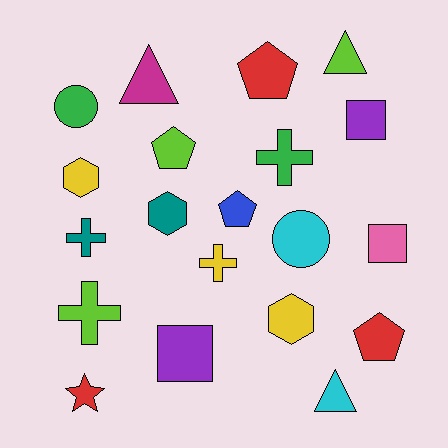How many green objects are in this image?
There are 2 green objects.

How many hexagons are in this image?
There are 3 hexagons.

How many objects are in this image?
There are 20 objects.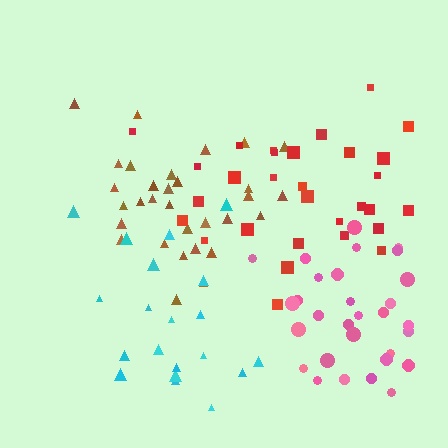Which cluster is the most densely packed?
Brown.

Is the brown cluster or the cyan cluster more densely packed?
Brown.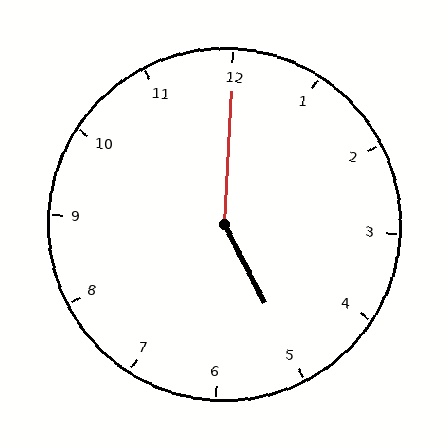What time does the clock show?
5:00.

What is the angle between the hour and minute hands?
Approximately 150 degrees.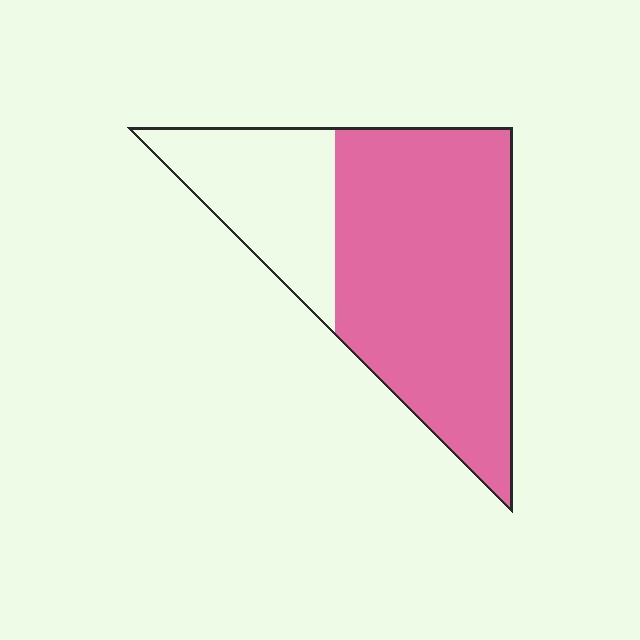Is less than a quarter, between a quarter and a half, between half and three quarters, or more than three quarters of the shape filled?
Between half and three quarters.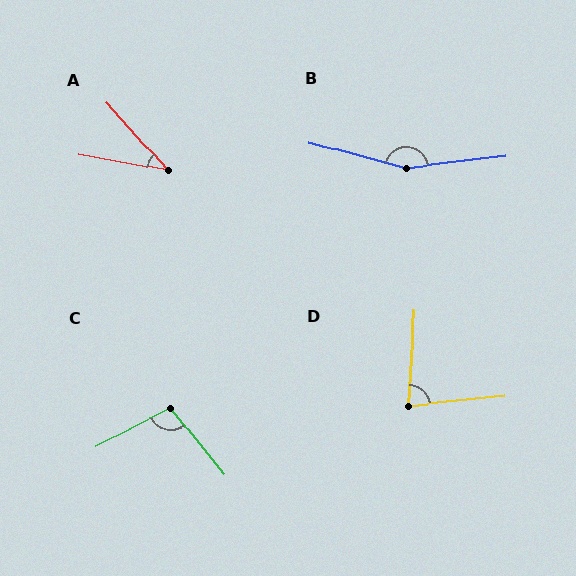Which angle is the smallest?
A, at approximately 38 degrees.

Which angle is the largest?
B, at approximately 158 degrees.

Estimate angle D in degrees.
Approximately 80 degrees.